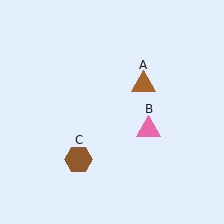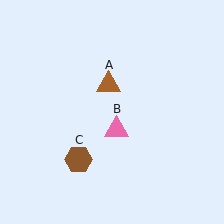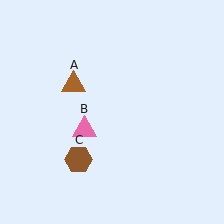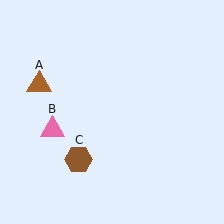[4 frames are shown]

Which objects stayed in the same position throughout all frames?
Brown hexagon (object C) remained stationary.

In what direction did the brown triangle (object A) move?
The brown triangle (object A) moved left.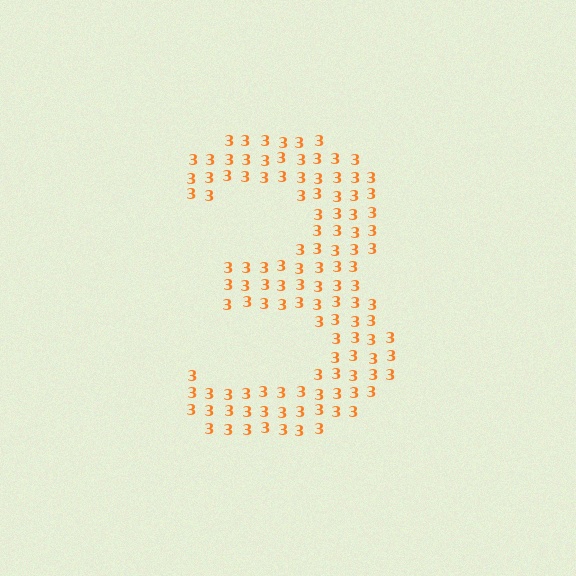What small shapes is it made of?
It is made of small digit 3's.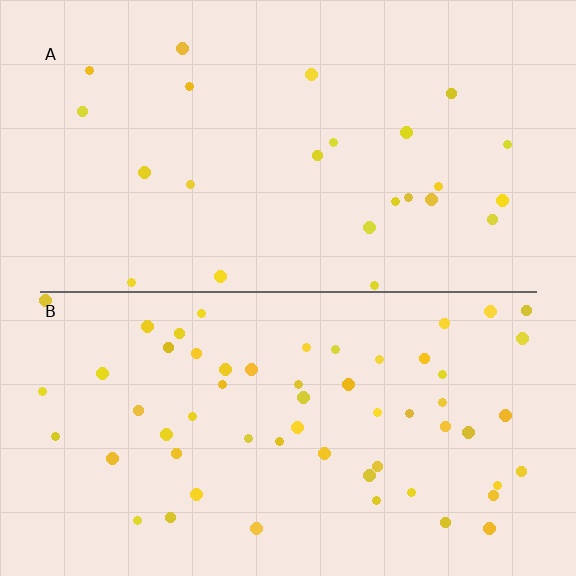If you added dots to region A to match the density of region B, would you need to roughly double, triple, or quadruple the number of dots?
Approximately double.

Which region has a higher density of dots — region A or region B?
B (the bottom).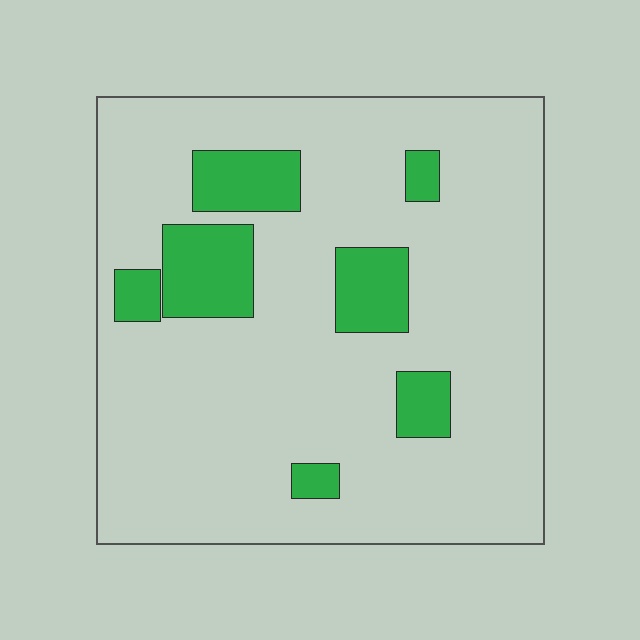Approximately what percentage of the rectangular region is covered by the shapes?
Approximately 15%.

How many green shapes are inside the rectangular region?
7.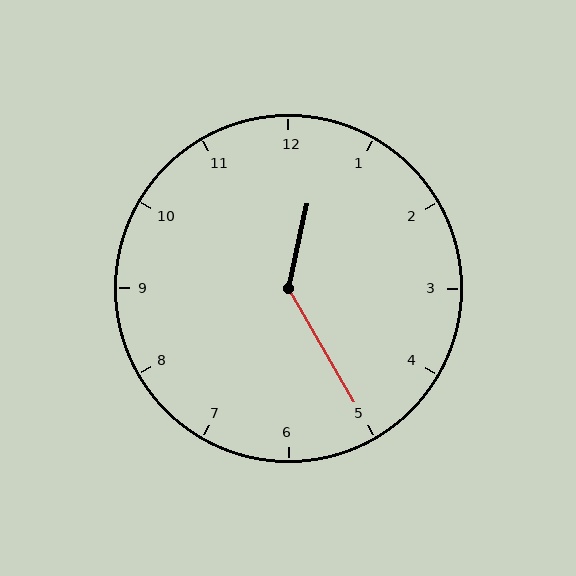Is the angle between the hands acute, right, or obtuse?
It is obtuse.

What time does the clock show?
12:25.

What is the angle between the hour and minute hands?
Approximately 138 degrees.